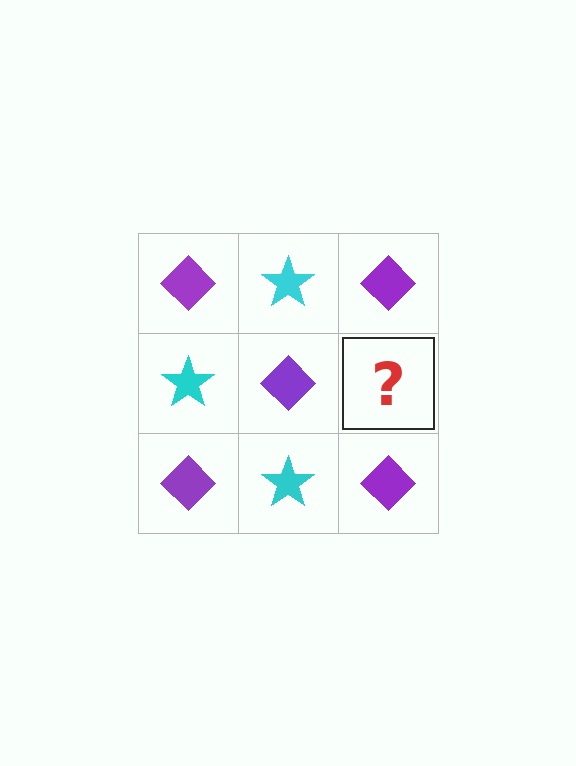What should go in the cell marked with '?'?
The missing cell should contain a cyan star.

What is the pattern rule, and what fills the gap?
The rule is that it alternates purple diamond and cyan star in a checkerboard pattern. The gap should be filled with a cyan star.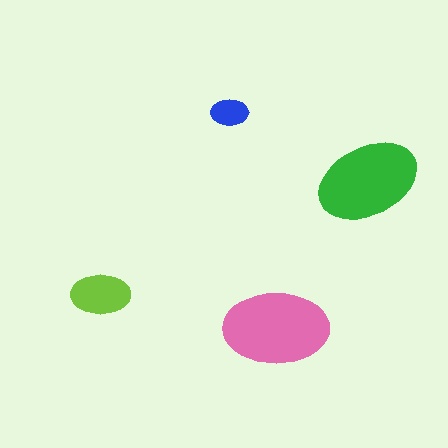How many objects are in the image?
There are 4 objects in the image.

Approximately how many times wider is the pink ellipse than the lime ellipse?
About 2 times wider.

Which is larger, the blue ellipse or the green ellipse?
The green one.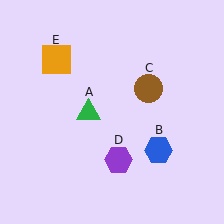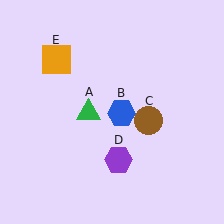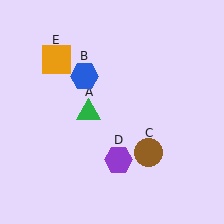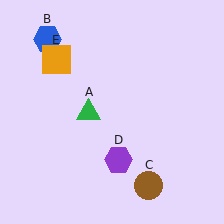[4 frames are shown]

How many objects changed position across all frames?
2 objects changed position: blue hexagon (object B), brown circle (object C).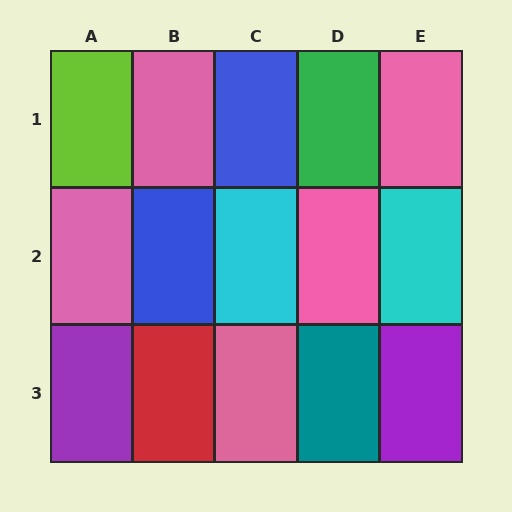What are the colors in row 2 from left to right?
Pink, blue, cyan, pink, cyan.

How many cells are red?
1 cell is red.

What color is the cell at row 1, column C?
Blue.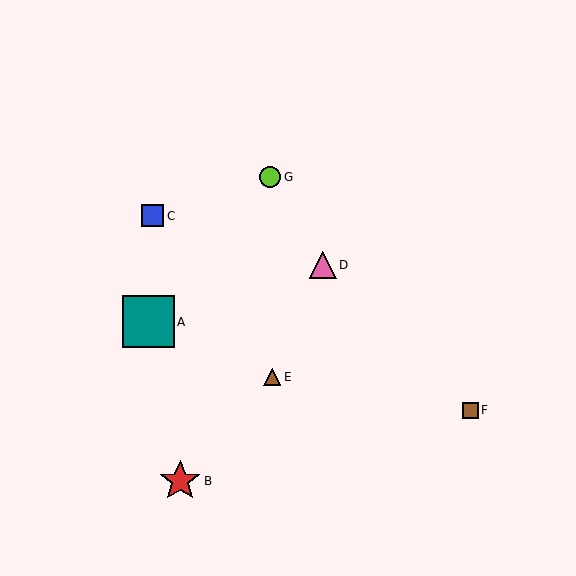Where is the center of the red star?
The center of the red star is at (180, 481).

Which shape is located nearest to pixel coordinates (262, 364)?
The brown triangle (labeled E) at (272, 377) is nearest to that location.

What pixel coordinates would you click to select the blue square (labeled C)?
Click at (153, 216) to select the blue square C.